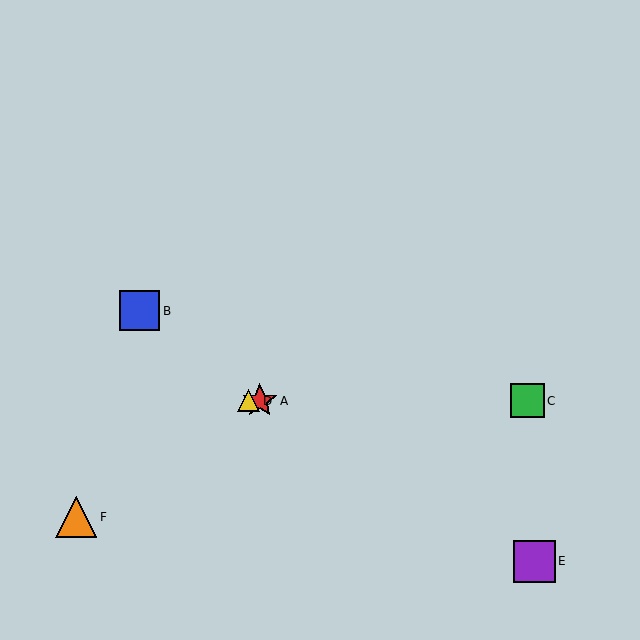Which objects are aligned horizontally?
Objects A, C, D are aligned horizontally.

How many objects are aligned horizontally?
3 objects (A, C, D) are aligned horizontally.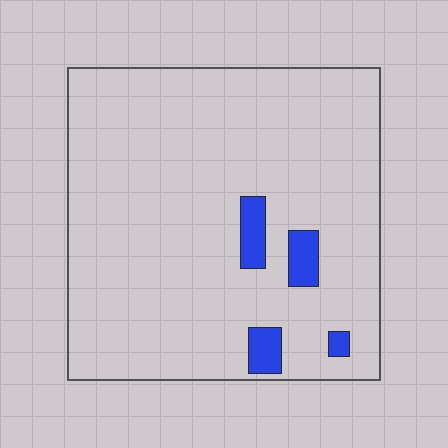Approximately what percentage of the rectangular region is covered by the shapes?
Approximately 5%.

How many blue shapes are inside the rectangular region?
4.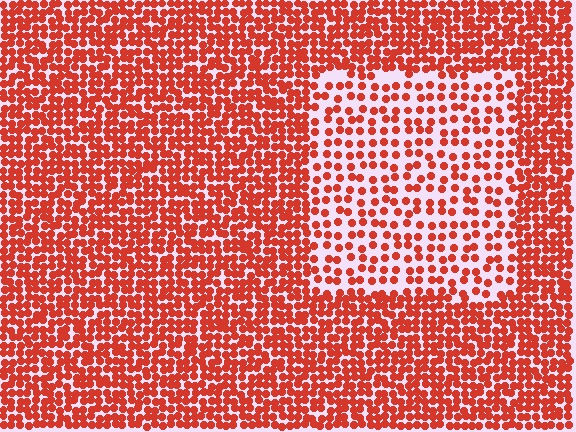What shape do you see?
I see a rectangle.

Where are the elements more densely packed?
The elements are more densely packed outside the rectangle boundary.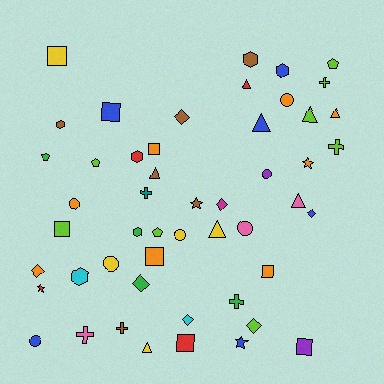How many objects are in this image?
There are 50 objects.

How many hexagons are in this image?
There are 6 hexagons.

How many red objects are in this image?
There are 4 red objects.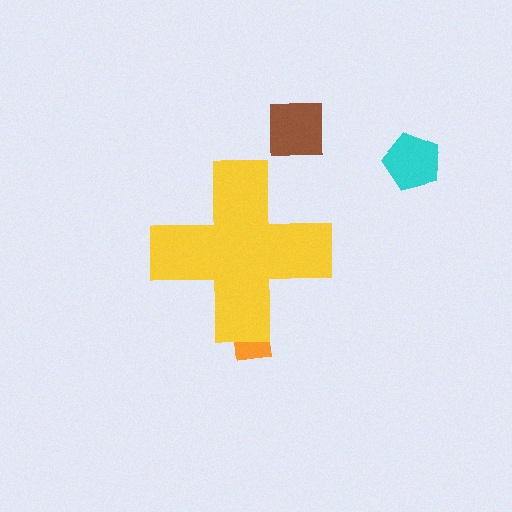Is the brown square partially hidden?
No, the brown square is fully visible.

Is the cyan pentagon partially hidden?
No, the cyan pentagon is fully visible.